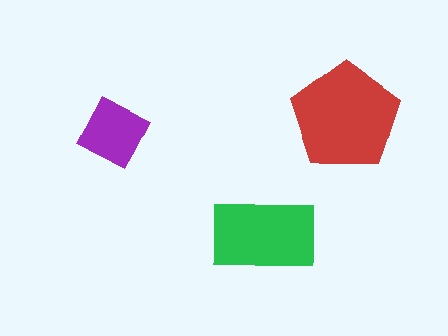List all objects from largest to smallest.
The red pentagon, the green rectangle, the purple square.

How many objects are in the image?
There are 3 objects in the image.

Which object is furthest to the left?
The purple square is leftmost.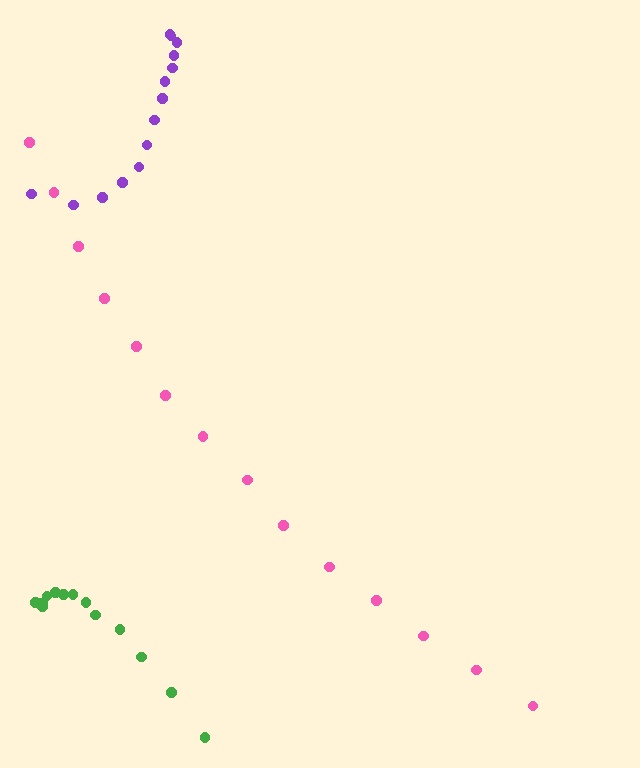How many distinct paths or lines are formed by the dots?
There are 3 distinct paths.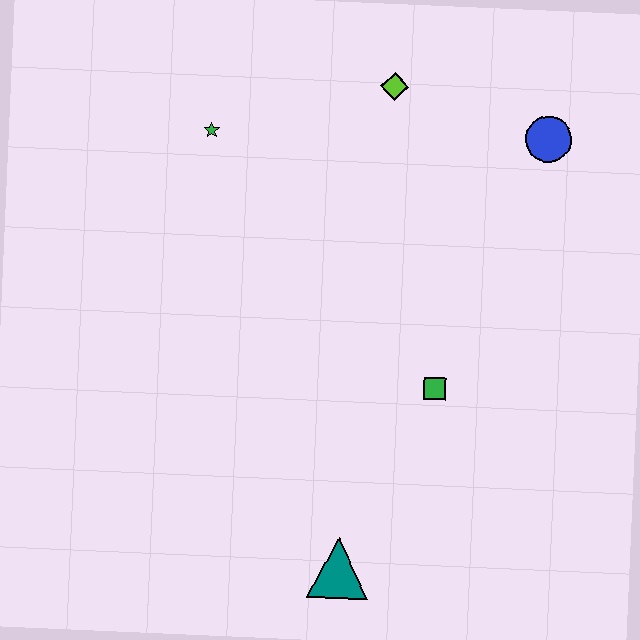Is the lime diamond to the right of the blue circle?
No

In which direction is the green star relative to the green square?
The green star is above the green square.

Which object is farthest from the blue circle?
The teal triangle is farthest from the blue circle.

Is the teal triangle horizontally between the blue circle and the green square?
No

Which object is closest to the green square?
The teal triangle is closest to the green square.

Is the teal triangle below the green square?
Yes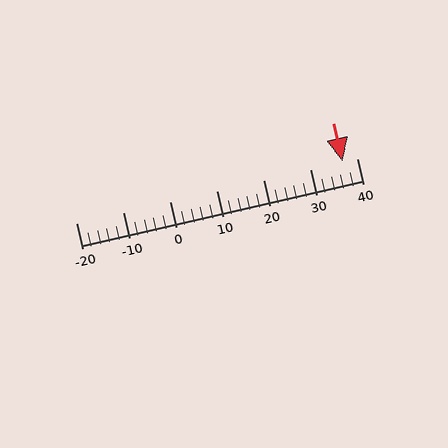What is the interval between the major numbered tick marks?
The major tick marks are spaced 10 units apart.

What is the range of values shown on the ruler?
The ruler shows values from -20 to 40.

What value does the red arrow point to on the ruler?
The red arrow points to approximately 37.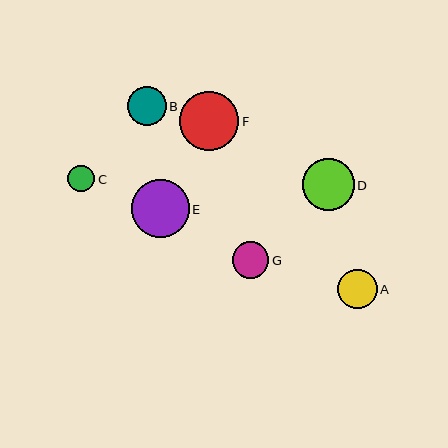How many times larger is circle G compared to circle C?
Circle G is approximately 1.4 times the size of circle C.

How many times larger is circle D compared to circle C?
Circle D is approximately 1.9 times the size of circle C.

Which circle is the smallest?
Circle C is the smallest with a size of approximately 27 pixels.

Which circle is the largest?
Circle F is the largest with a size of approximately 59 pixels.